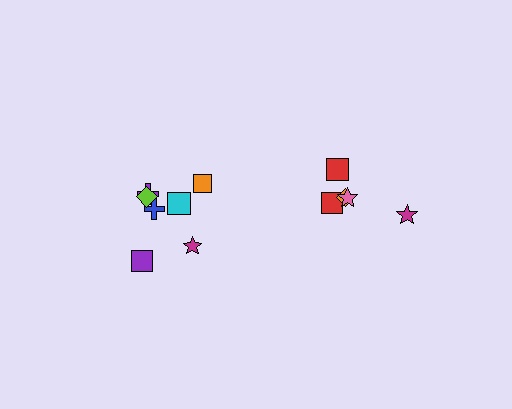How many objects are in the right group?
There are 5 objects.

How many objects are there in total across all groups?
There are 12 objects.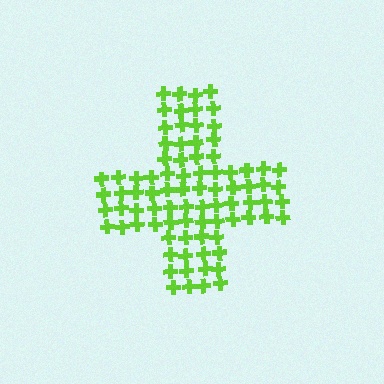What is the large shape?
The large shape is a cross.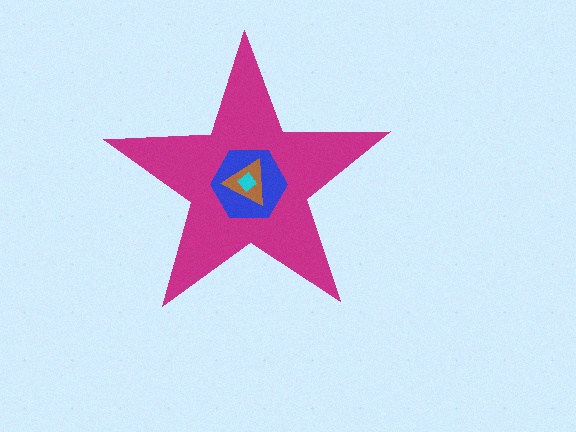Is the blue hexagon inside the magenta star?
Yes.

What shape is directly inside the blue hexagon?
The brown triangle.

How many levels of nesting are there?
4.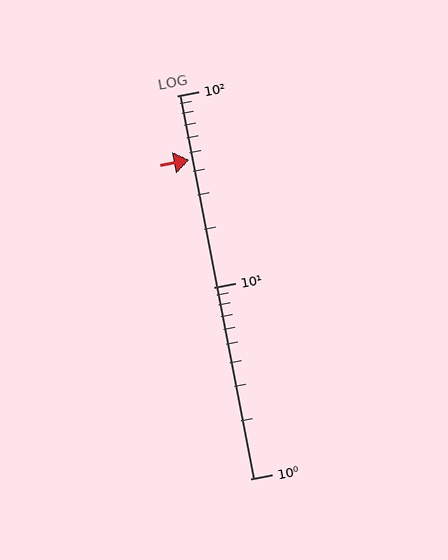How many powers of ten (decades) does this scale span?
The scale spans 2 decades, from 1 to 100.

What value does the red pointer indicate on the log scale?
The pointer indicates approximately 46.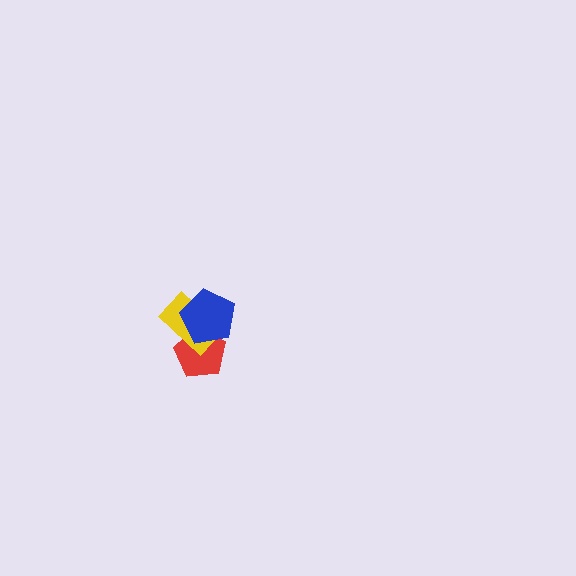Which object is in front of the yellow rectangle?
The blue pentagon is in front of the yellow rectangle.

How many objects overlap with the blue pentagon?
2 objects overlap with the blue pentagon.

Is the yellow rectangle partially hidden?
Yes, it is partially covered by another shape.